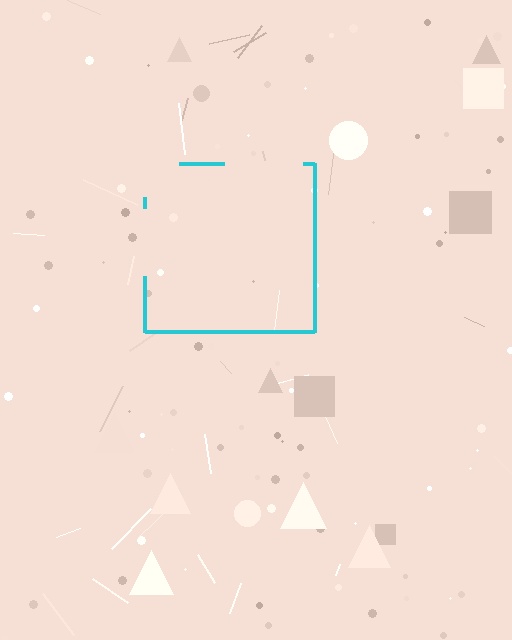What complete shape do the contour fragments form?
The contour fragments form a square.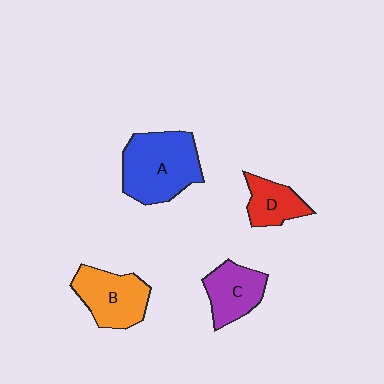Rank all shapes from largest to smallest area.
From largest to smallest: A (blue), B (orange), C (purple), D (red).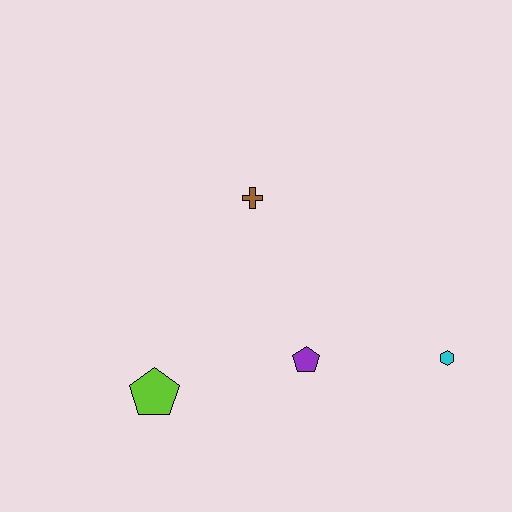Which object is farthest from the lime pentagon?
The cyan hexagon is farthest from the lime pentagon.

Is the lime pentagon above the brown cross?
No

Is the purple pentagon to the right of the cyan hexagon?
No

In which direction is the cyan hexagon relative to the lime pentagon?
The cyan hexagon is to the right of the lime pentagon.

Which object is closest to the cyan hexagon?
The purple pentagon is closest to the cyan hexagon.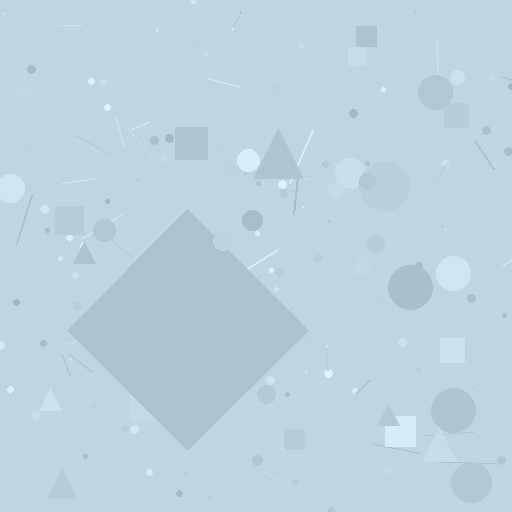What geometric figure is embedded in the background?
A diamond is embedded in the background.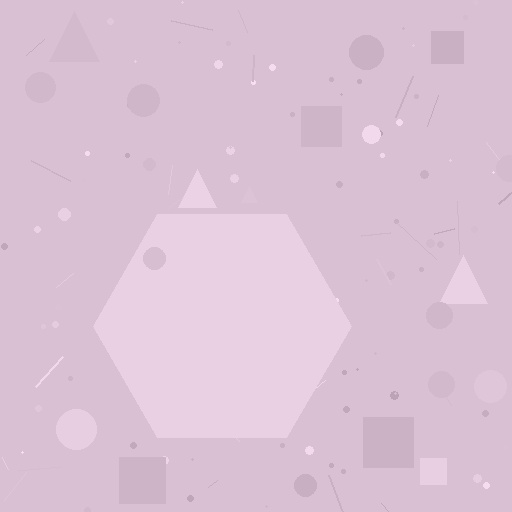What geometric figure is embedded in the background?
A hexagon is embedded in the background.